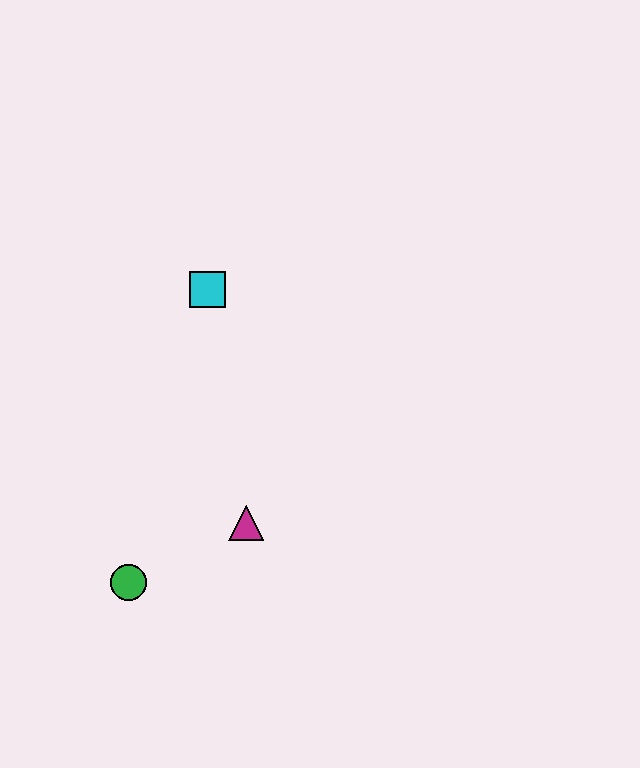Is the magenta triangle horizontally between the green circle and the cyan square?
No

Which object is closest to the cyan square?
The magenta triangle is closest to the cyan square.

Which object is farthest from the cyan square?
The green circle is farthest from the cyan square.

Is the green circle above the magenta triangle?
No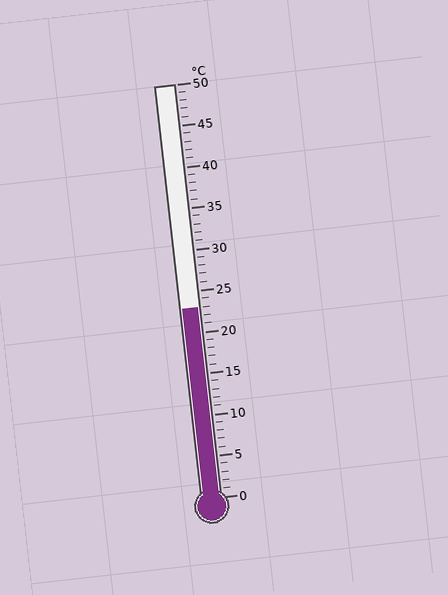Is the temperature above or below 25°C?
The temperature is below 25°C.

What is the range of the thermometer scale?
The thermometer scale ranges from 0°C to 50°C.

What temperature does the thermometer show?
The thermometer shows approximately 23°C.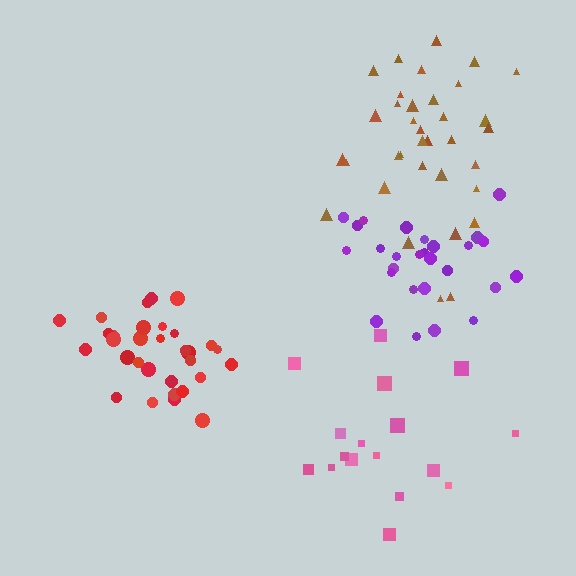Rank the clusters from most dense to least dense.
red, purple, brown, pink.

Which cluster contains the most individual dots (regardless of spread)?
Brown (35).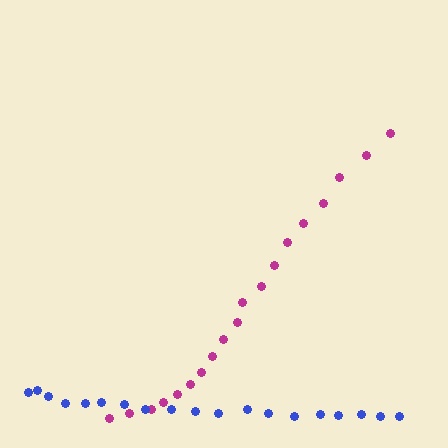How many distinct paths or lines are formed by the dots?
There are 2 distinct paths.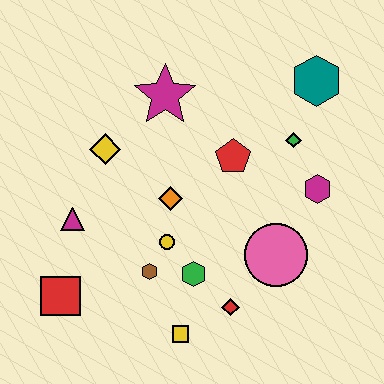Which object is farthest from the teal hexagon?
The red square is farthest from the teal hexagon.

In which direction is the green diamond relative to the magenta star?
The green diamond is to the right of the magenta star.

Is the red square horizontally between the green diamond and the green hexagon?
No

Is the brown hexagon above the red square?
Yes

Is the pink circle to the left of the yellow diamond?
No